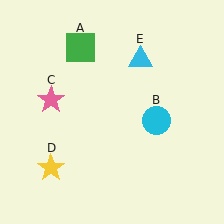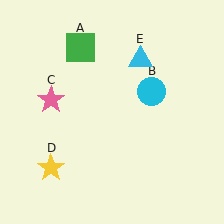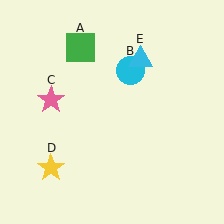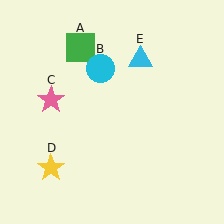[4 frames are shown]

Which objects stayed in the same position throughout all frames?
Green square (object A) and pink star (object C) and yellow star (object D) and cyan triangle (object E) remained stationary.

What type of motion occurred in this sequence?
The cyan circle (object B) rotated counterclockwise around the center of the scene.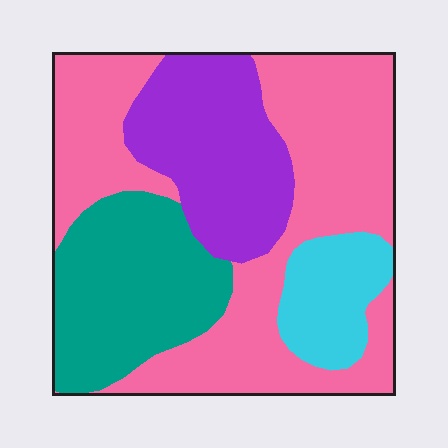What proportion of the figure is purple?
Purple covers roughly 20% of the figure.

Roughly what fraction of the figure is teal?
Teal takes up between a sixth and a third of the figure.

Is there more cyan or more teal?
Teal.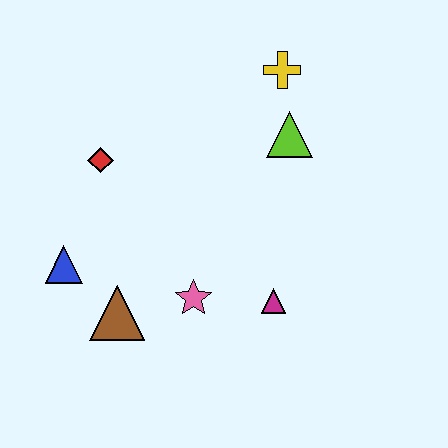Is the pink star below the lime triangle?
Yes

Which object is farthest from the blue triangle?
The yellow cross is farthest from the blue triangle.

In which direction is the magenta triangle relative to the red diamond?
The magenta triangle is to the right of the red diamond.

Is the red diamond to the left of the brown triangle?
Yes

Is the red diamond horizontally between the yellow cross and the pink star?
No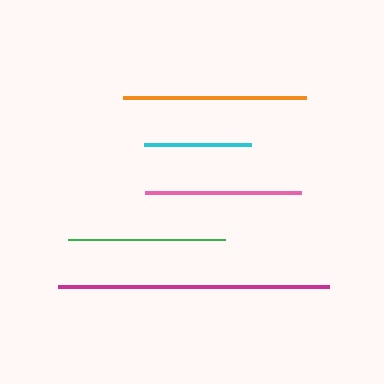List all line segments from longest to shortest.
From longest to shortest: magenta, orange, green, pink, cyan.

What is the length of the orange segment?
The orange segment is approximately 183 pixels long.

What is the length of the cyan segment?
The cyan segment is approximately 108 pixels long.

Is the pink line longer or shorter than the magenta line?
The magenta line is longer than the pink line.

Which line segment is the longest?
The magenta line is the longest at approximately 270 pixels.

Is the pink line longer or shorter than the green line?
The green line is longer than the pink line.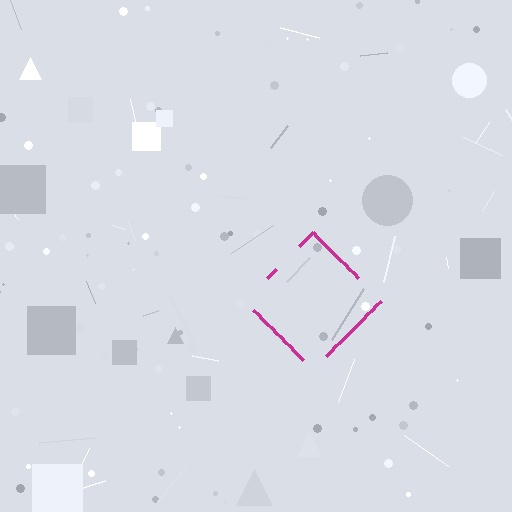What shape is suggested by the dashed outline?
The dashed outline suggests a diamond.